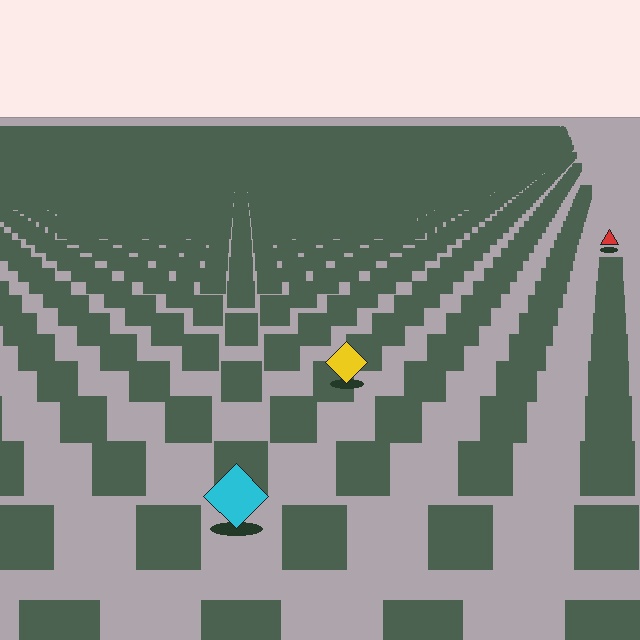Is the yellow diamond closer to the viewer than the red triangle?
Yes. The yellow diamond is closer — you can tell from the texture gradient: the ground texture is coarser near it.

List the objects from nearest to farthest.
From nearest to farthest: the cyan diamond, the yellow diamond, the red triangle.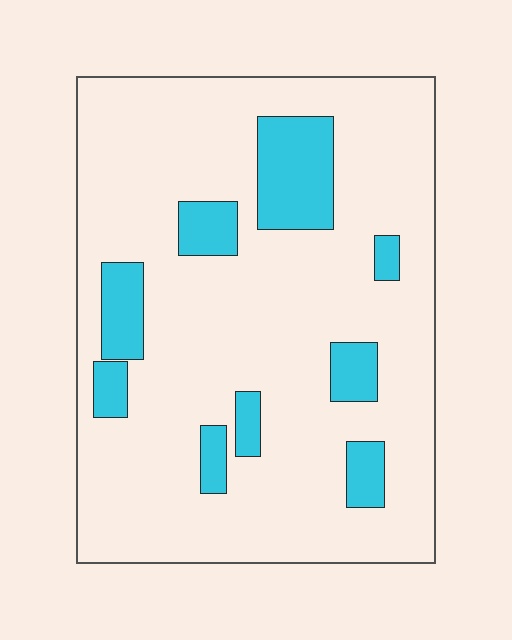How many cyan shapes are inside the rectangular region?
9.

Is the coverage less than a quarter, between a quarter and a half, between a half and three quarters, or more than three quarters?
Less than a quarter.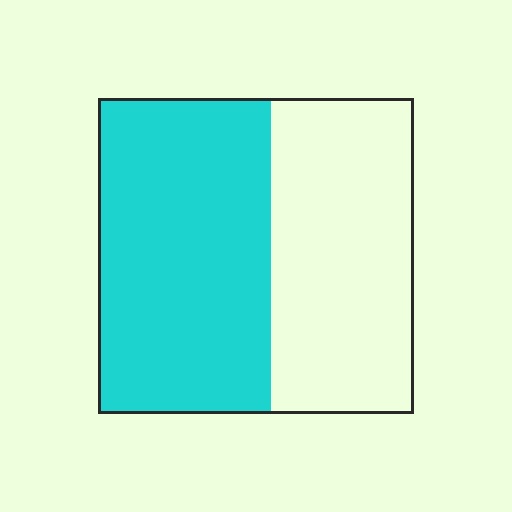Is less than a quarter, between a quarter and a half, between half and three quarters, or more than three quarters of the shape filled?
Between half and three quarters.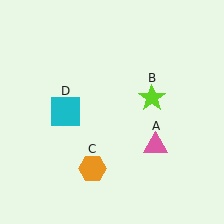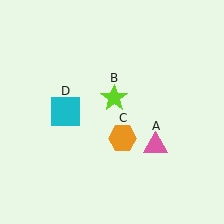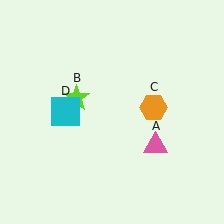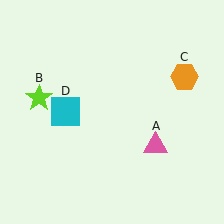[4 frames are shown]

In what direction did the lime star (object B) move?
The lime star (object B) moved left.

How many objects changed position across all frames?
2 objects changed position: lime star (object B), orange hexagon (object C).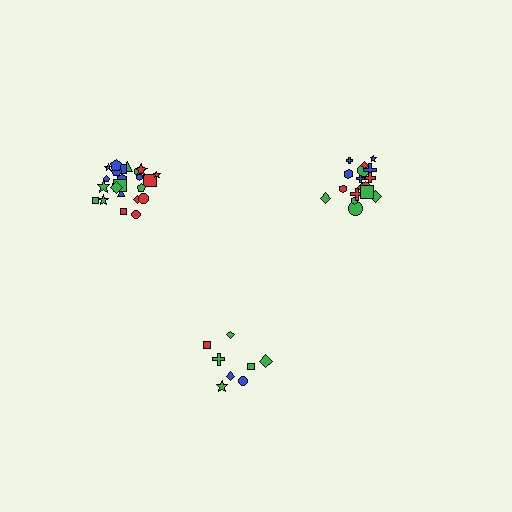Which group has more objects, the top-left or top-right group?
The top-left group.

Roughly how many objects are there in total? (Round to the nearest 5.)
Roughly 50 objects in total.